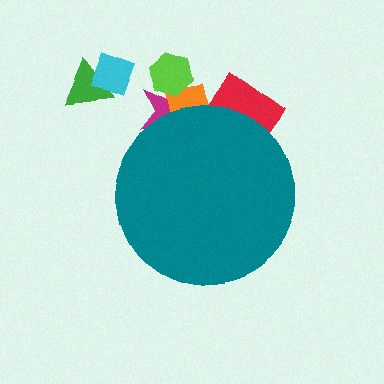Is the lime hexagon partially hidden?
No, the lime hexagon is fully visible.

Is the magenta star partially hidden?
Yes, the magenta star is partially hidden behind the teal circle.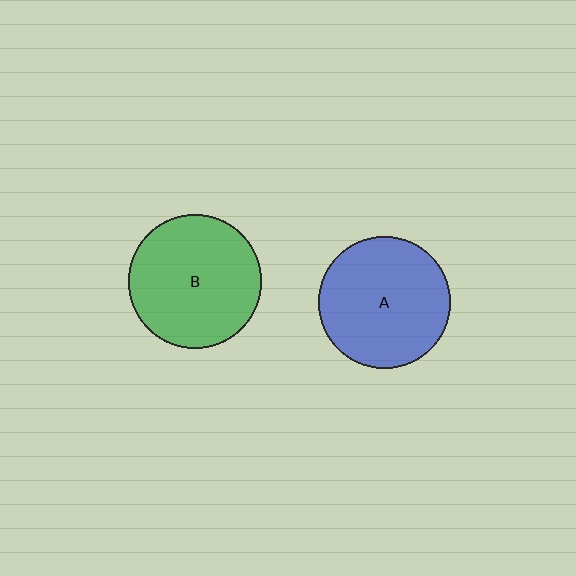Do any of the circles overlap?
No, none of the circles overlap.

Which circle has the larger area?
Circle B (green).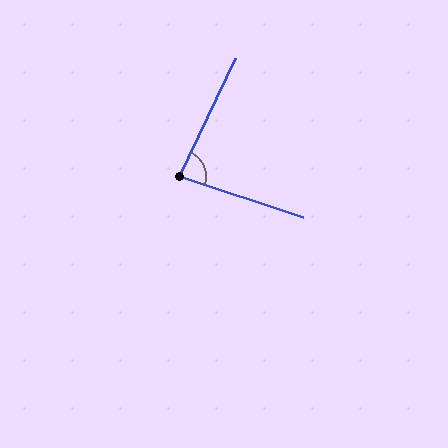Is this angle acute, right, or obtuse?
It is acute.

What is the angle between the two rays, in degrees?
Approximately 83 degrees.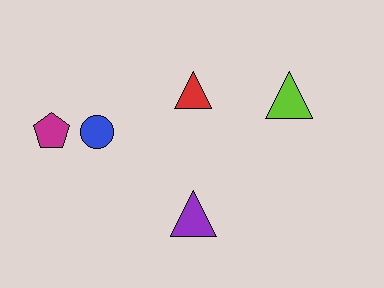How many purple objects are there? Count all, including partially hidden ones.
There is 1 purple object.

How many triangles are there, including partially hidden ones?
There are 3 triangles.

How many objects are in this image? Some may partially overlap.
There are 5 objects.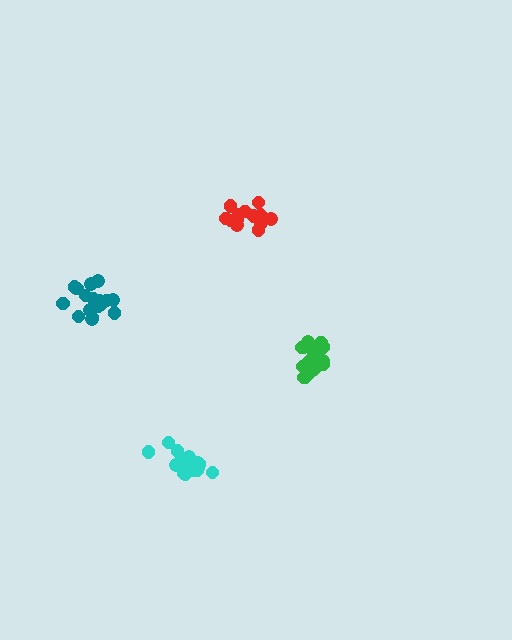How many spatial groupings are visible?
There are 4 spatial groupings.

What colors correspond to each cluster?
The clusters are colored: red, cyan, green, teal.